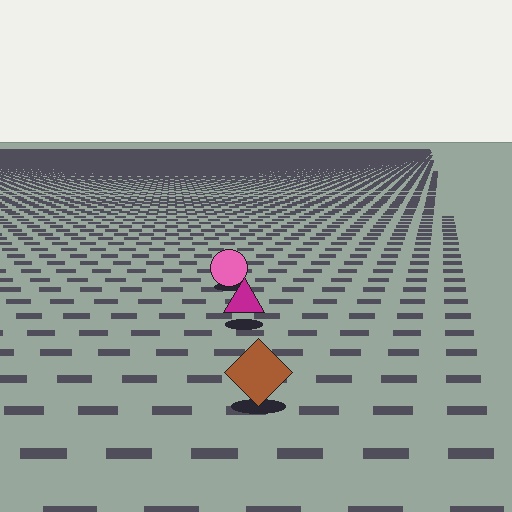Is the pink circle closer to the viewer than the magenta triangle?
No. The magenta triangle is closer — you can tell from the texture gradient: the ground texture is coarser near it.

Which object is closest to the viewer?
The brown diamond is closest. The texture marks near it are larger and more spread out.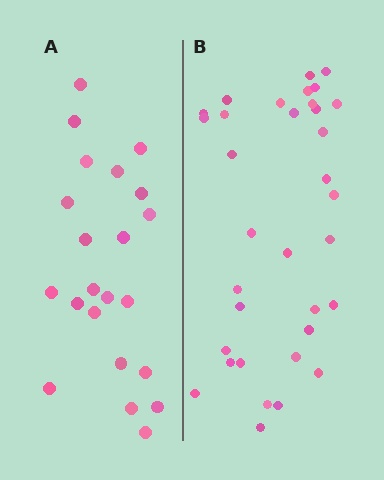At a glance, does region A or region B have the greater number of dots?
Region B (the right region) has more dots.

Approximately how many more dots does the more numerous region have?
Region B has roughly 12 or so more dots than region A.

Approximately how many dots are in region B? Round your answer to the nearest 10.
About 30 dots. (The exact count is 34, which rounds to 30.)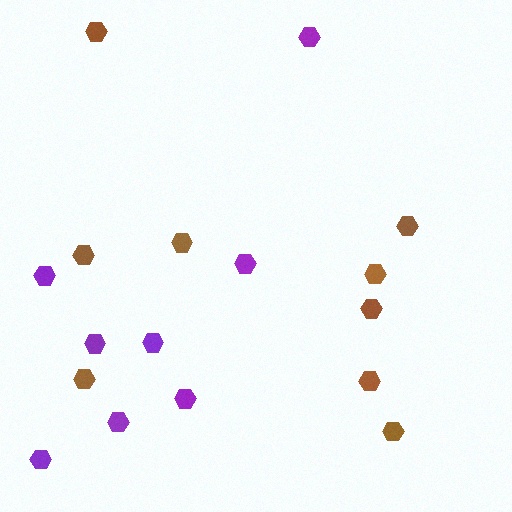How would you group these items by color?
There are 2 groups: one group of purple hexagons (8) and one group of brown hexagons (9).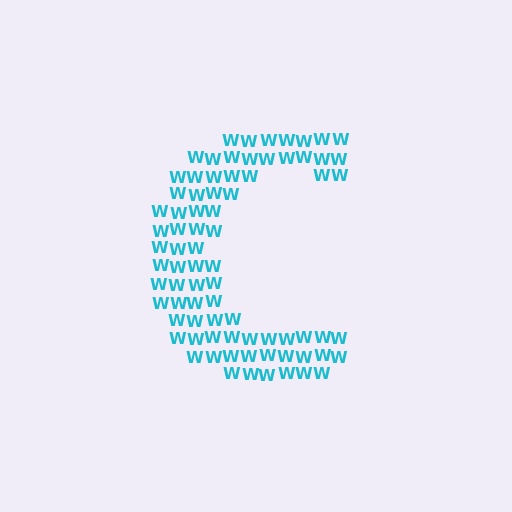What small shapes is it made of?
It is made of small letter W's.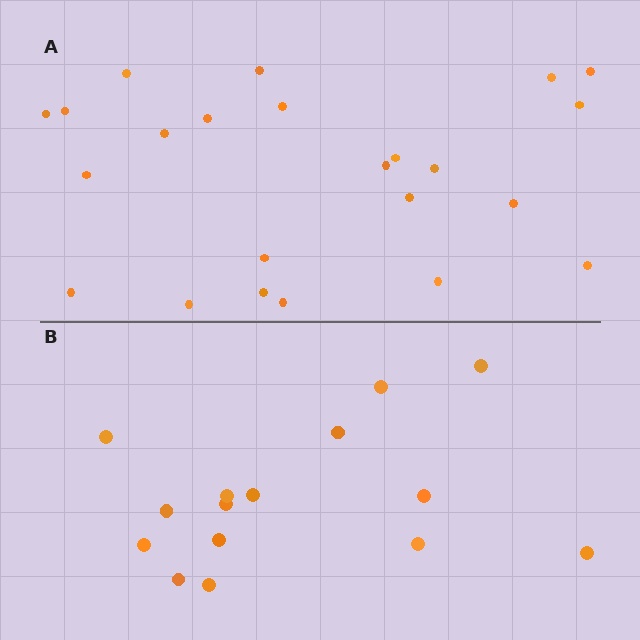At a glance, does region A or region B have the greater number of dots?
Region A (the top region) has more dots.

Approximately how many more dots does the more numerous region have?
Region A has roughly 8 or so more dots than region B.